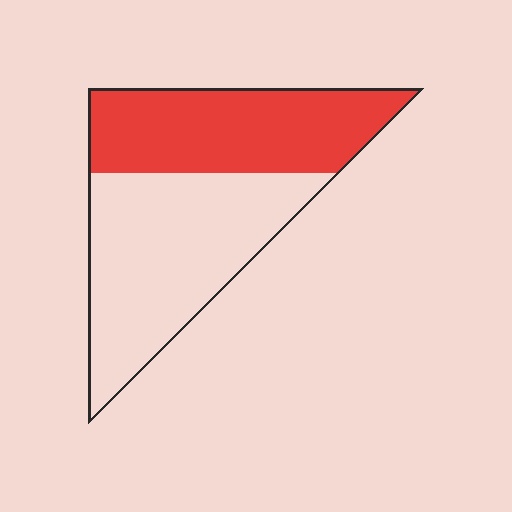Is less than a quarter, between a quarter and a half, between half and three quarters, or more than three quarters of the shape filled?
Between a quarter and a half.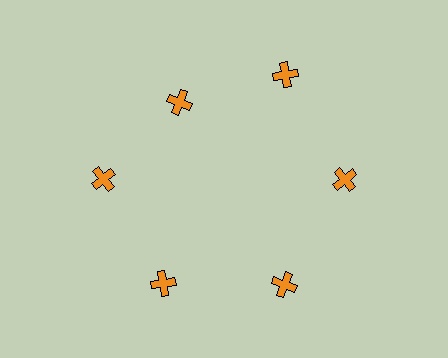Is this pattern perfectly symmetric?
No. The 6 orange crosses are arranged in a ring, but one element near the 11 o'clock position is pulled inward toward the center, breaking the 6-fold rotational symmetry.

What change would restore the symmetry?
The symmetry would be restored by moving it outward, back onto the ring so that all 6 crosses sit at equal angles and equal distance from the center.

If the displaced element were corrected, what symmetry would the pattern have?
It would have 6-fold rotational symmetry — the pattern would map onto itself every 60 degrees.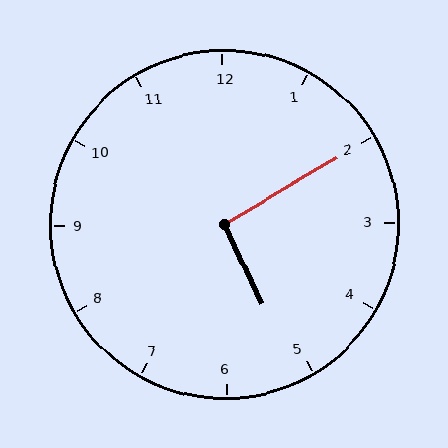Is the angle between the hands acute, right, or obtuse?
It is right.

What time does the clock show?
5:10.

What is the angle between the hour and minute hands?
Approximately 95 degrees.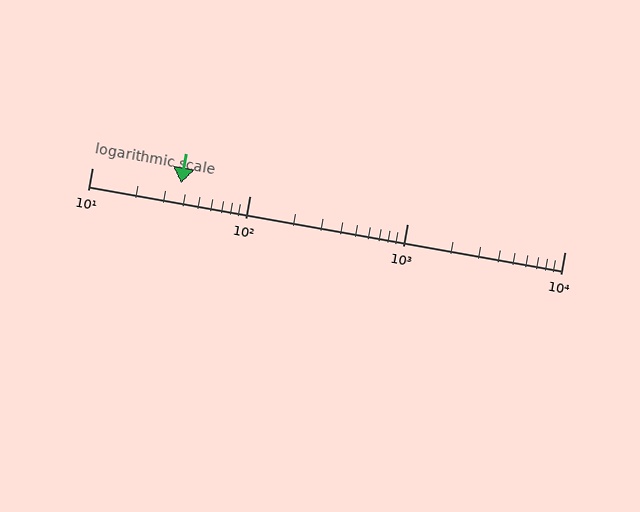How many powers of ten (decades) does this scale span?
The scale spans 3 decades, from 10 to 10000.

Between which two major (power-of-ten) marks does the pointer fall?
The pointer is between 10 and 100.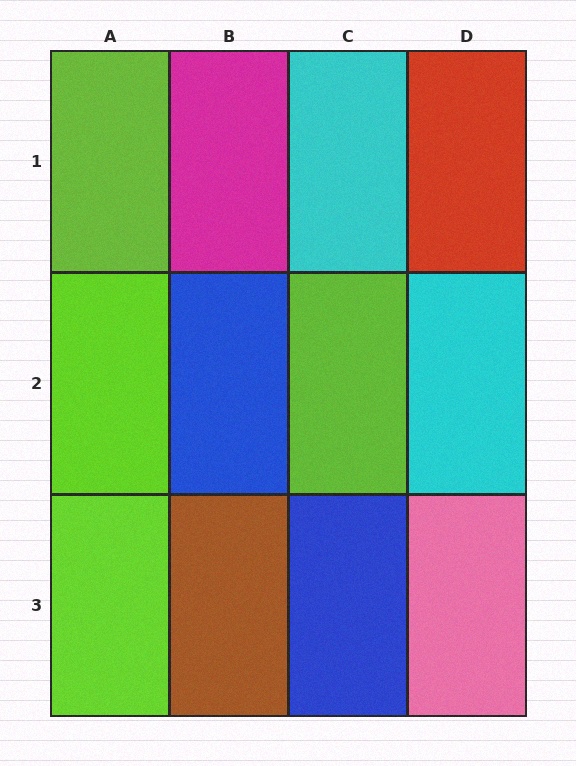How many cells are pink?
1 cell is pink.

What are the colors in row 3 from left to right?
Lime, brown, blue, pink.